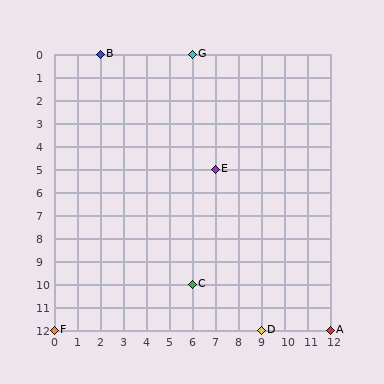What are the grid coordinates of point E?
Point E is at grid coordinates (7, 5).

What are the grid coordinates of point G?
Point G is at grid coordinates (6, 0).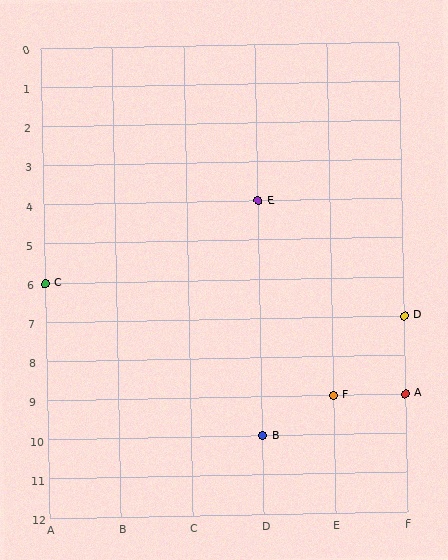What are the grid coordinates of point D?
Point D is at grid coordinates (F, 7).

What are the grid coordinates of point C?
Point C is at grid coordinates (A, 6).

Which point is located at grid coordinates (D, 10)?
Point B is at (D, 10).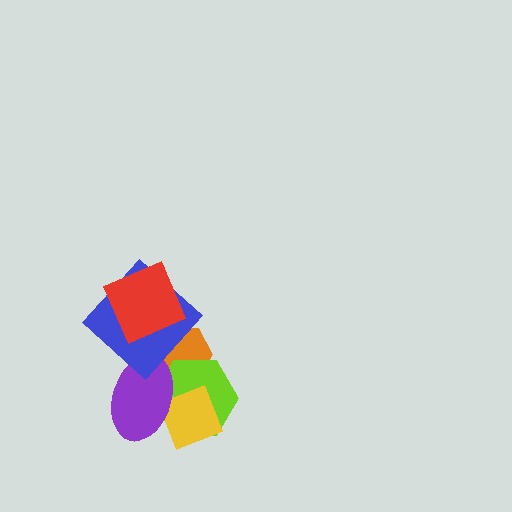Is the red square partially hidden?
No, no other shape covers it.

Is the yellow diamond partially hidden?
Yes, it is partially covered by another shape.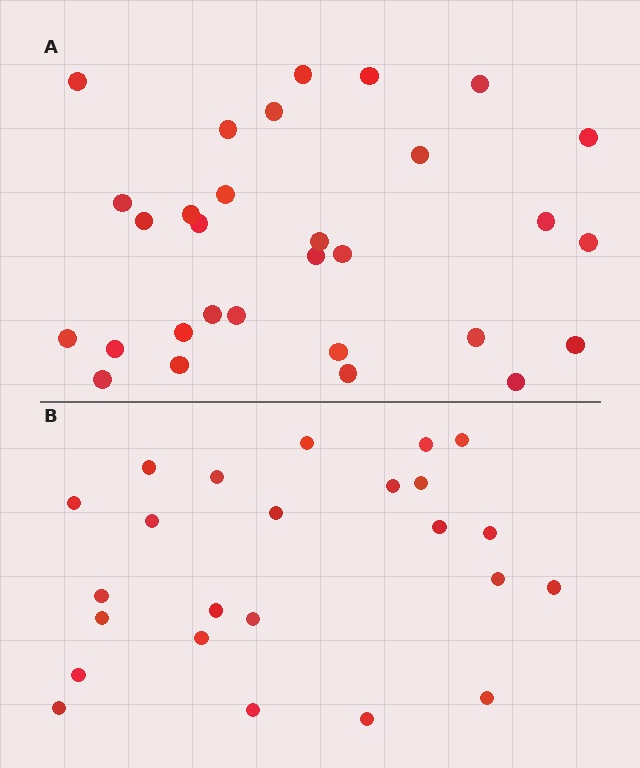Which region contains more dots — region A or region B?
Region A (the top region) has more dots.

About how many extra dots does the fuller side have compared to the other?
Region A has about 6 more dots than region B.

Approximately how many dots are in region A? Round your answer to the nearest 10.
About 30 dots.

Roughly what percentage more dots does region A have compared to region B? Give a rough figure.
About 25% more.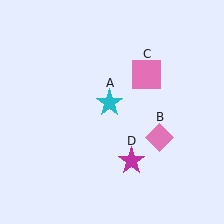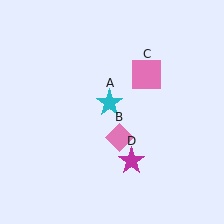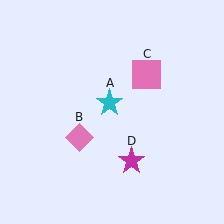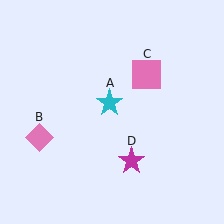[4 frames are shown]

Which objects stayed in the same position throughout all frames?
Cyan star (object A) and pink square (object C) and magenta star (object D) remained stationary.